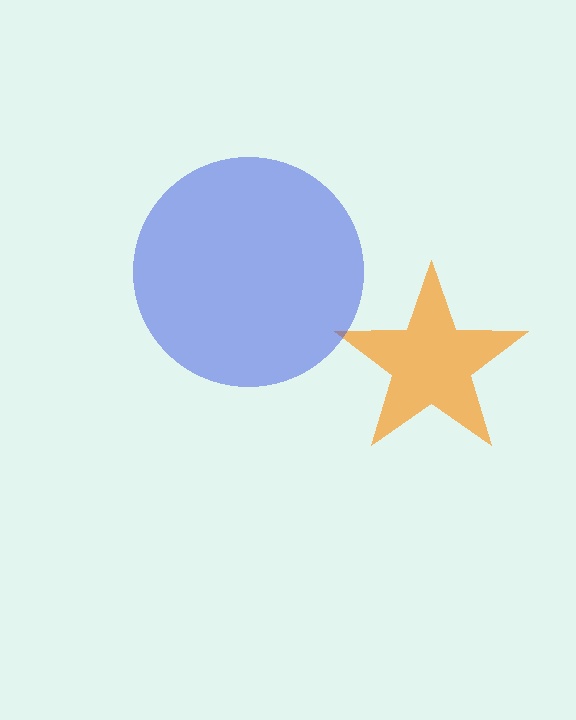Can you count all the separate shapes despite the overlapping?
Yes, there are 2 separate shapes.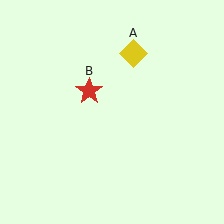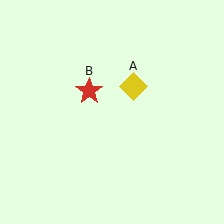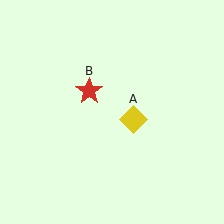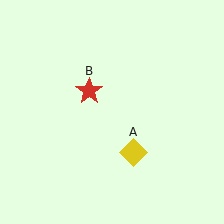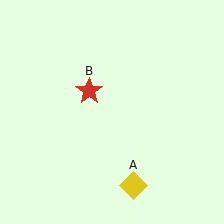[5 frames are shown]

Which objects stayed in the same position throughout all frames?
Red star (object B) remained stationary.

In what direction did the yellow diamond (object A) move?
The yellow diamond (object A) moved down.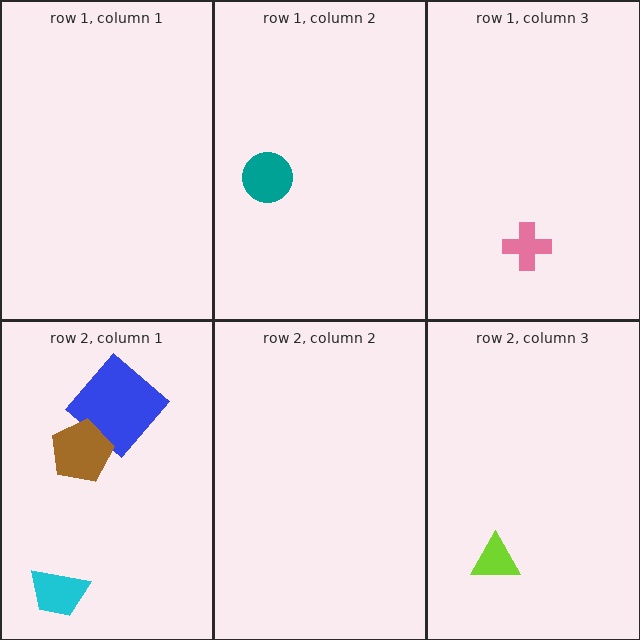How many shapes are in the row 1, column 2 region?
1.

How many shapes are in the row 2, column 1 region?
3.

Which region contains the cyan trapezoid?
The row 2, column 1 region.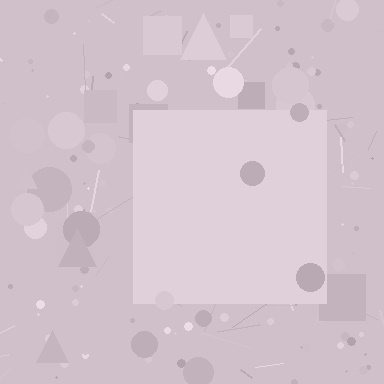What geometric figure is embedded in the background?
A square is embedded in the background.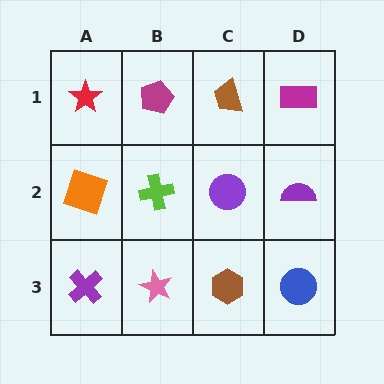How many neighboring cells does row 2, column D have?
3.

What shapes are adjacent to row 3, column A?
An orange square (row 2, column A), a pink star (row 3, column B).